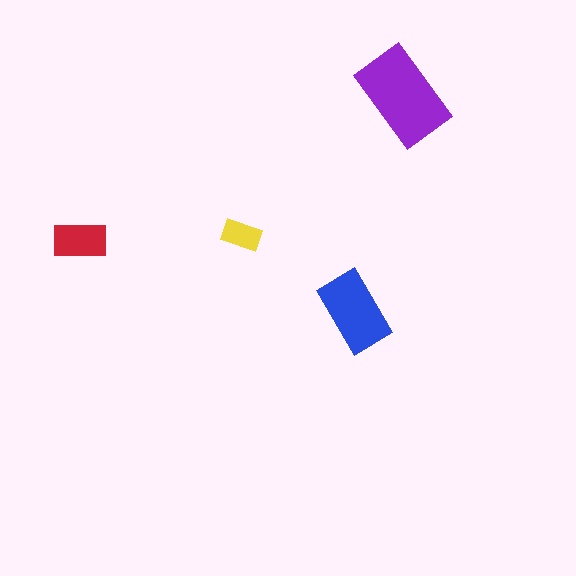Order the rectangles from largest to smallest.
the purple one, the blue one, the red one, the yellow one.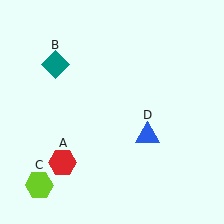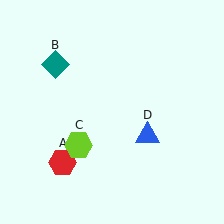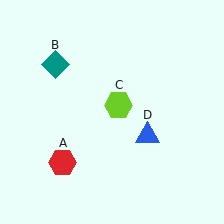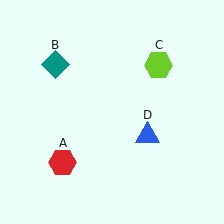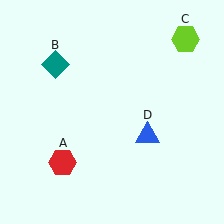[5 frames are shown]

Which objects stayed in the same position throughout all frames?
Red hexagon (object A) and teal diamond (object B) and blue triangle (object D) remained stationary.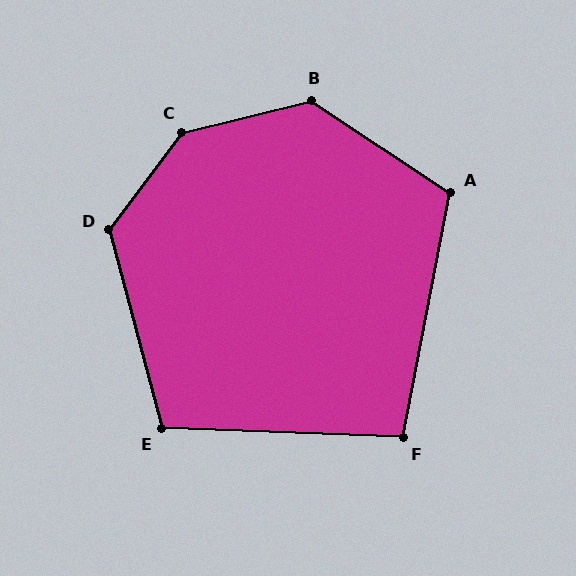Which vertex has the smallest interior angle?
F, at approximately 99 degrees.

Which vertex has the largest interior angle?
C, at approximately 140 degrees.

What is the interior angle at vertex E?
Approximately 107 degrees (obtuse).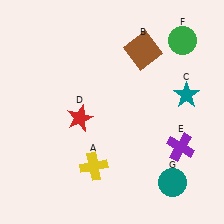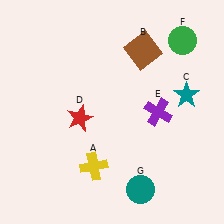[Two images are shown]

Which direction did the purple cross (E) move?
The purple cross (E) moved up.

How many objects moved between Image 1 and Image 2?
2 objects moved between the two images.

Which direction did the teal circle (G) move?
The teal circle (G) moved left.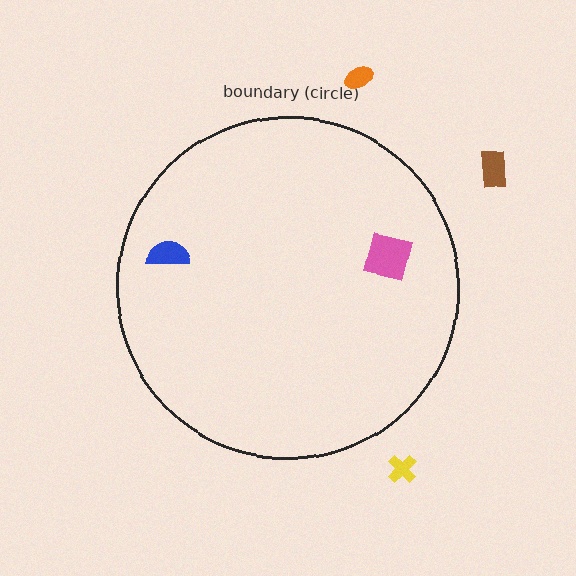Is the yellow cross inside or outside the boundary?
Outside.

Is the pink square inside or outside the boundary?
Inside.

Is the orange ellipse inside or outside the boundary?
Outside.